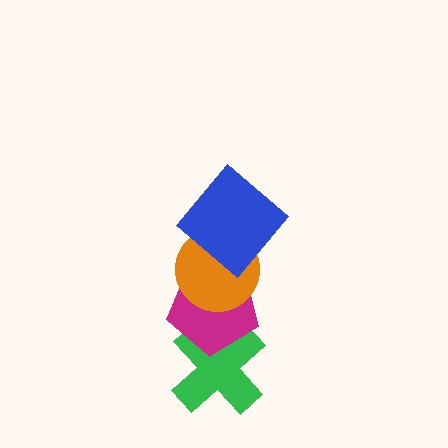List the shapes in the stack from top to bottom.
From top to bottom: the blue diamond, the orange circle, the magenta pentagon, the green cross.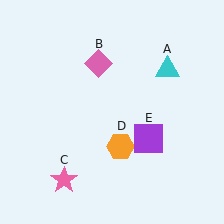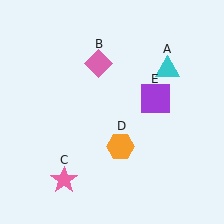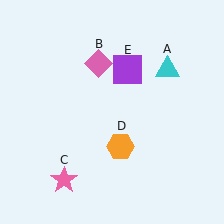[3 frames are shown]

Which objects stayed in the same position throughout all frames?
Cyan triangle (object A) and pink diamond (object B) and pink star (object C) and orange hexagon (object D) remained stationary.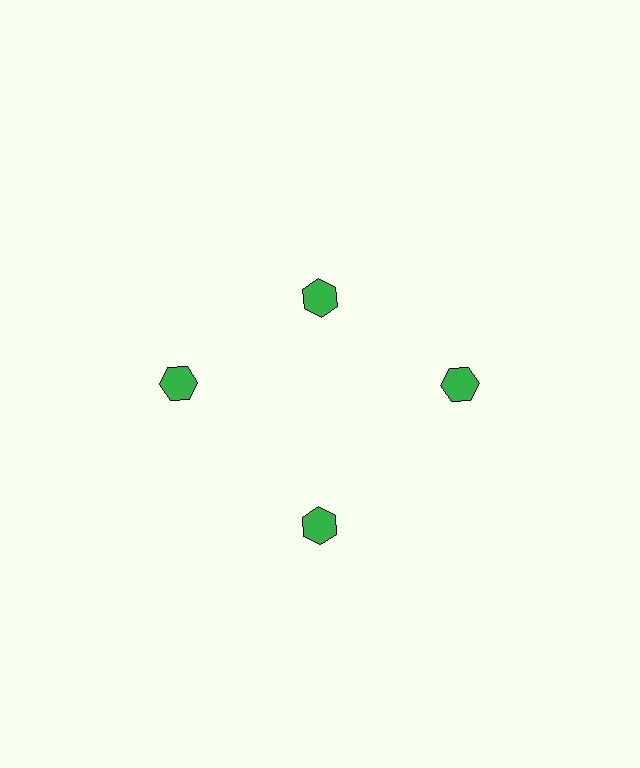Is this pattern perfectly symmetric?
No. The 4 green hexagons are arranged in a ring, but one element near the 12 o'clock position is pulled inward toward the center, breaking the 4-fold rotational symmetry.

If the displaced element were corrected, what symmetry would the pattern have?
It would have 4-fold rotational symmetry — the pattern would map onto itself every 90 degrees.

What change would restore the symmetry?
The symmetry would be restored by moving it outward, back onto the ring so that all 4 hexagons sit at equal angles and equal distance from the center.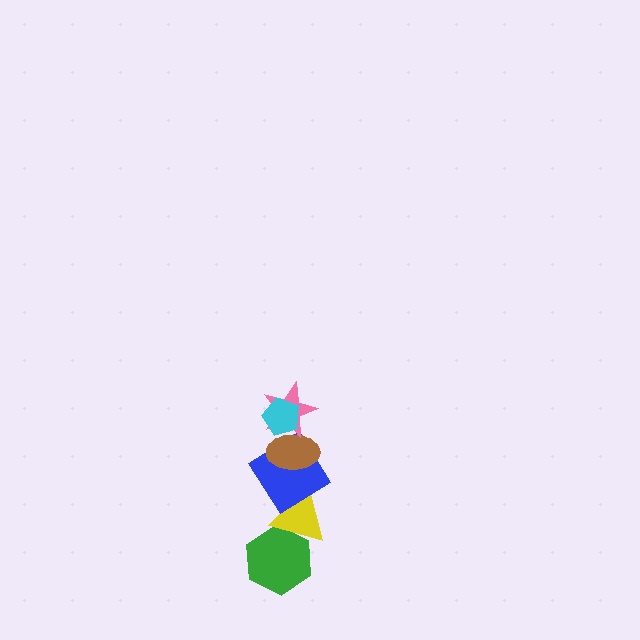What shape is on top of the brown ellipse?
The pink star is on top of the brown ellipse.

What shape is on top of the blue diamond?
The brown ellipse is on top of the blue diamond.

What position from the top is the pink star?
The pink star is 2nd from the top.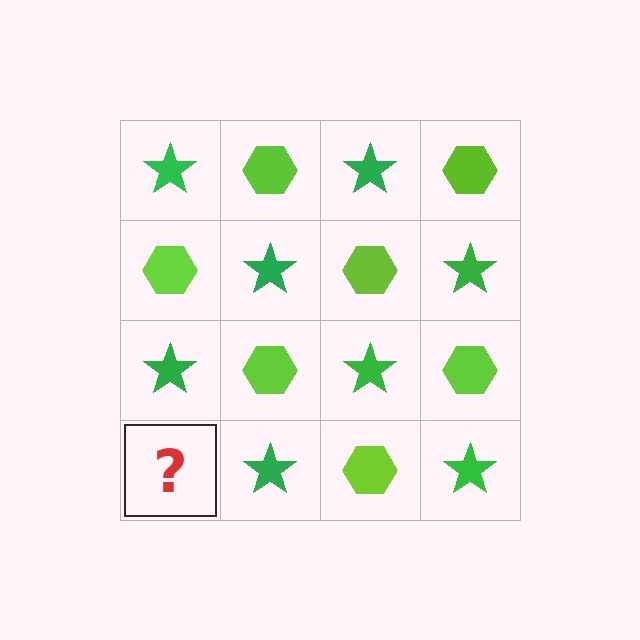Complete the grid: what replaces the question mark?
The question mark should be replaced with a lime hexagon.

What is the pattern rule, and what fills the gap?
The rule is that it alternates green star and lime hexagon in a checkerboard pattern. The gap should be filled with a lime hexagon.